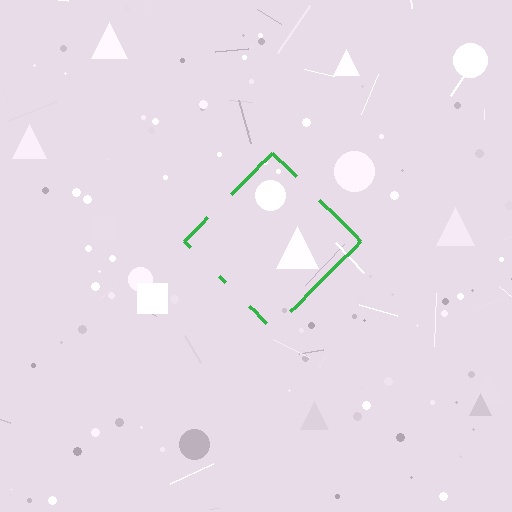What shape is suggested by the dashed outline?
The dashed outline suggests a diamond.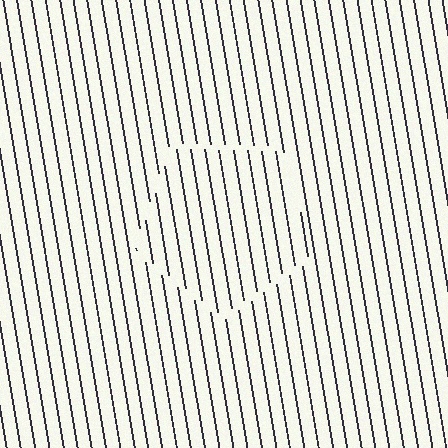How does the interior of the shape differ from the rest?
The interior of the shape contains the same grating, shifted by half a period — the contour is defined by the phase discontinuity where line-ends from the inner and outer gratings abut.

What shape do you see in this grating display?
An illusory pentagon. The interior of the shape contains the same grating, shifted by half a period — the contour is defined by the phase discontinuity where line-ends from the inner and outer gratings abut.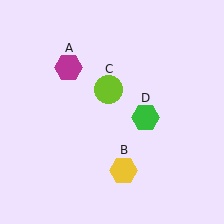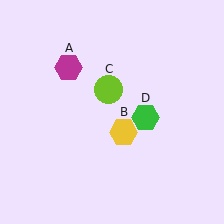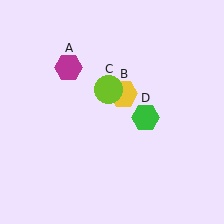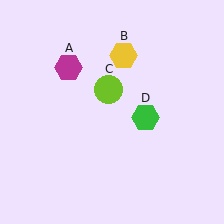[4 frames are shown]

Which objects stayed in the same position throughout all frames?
Magenta hexagon (object A) and lime circle (object C) and green hexagon (object D) remained stationary.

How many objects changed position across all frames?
1 object changed position: yellow hexagon (object B).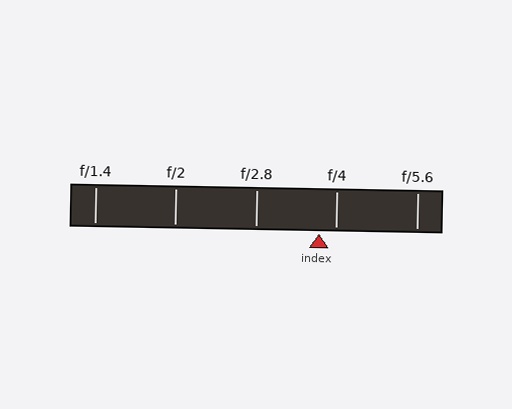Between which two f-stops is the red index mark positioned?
The index mark is between f/2.8 and f/4.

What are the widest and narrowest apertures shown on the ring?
The widest aperture shown is f/1.4 and the narrowest is f/5.6.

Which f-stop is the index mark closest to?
The index mark is closest to f/4.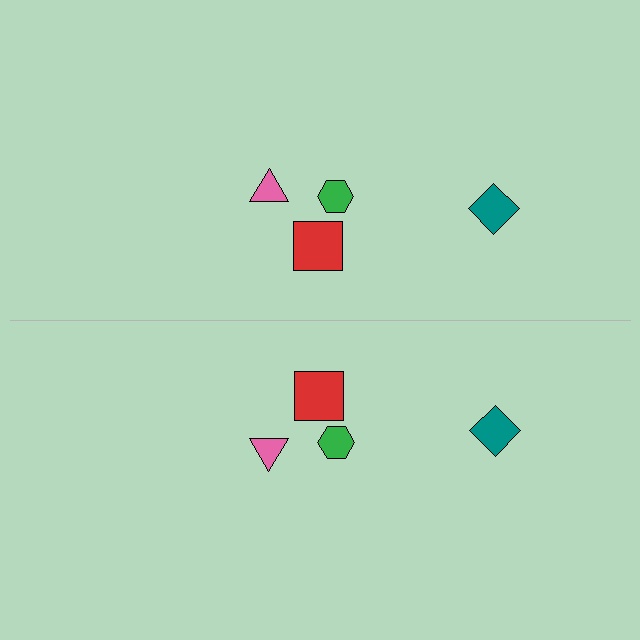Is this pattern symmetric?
Yes, this pattern has bilateral (reflection) symmetry.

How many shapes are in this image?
There are 8 shapes in this image.